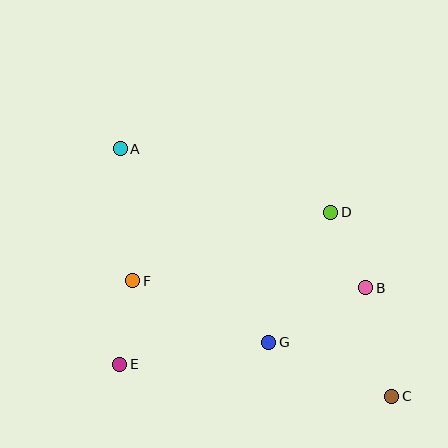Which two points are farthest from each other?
Points A and C are farthest from each other.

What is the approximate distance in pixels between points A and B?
The distance between A and B is approximately 282 pixels.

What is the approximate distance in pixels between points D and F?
The distance between D and F is approximately 209 pixels.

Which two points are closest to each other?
Points B and D are closest to each other.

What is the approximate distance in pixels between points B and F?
The distance between B and F is approximately 233 pixels.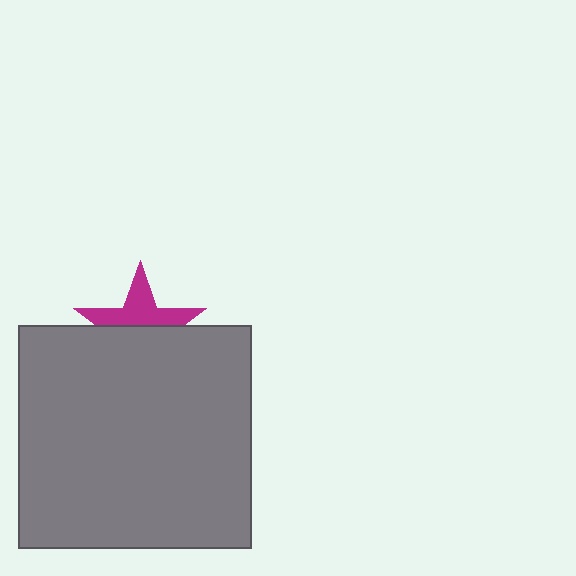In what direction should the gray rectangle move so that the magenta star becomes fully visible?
The gray rectangle should move down. That is the shortest direction to clear the overlap and leave the magenta star fully visible.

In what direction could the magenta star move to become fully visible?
The magenta star could move up. That would shift it out from behind the gray rectangle entirely.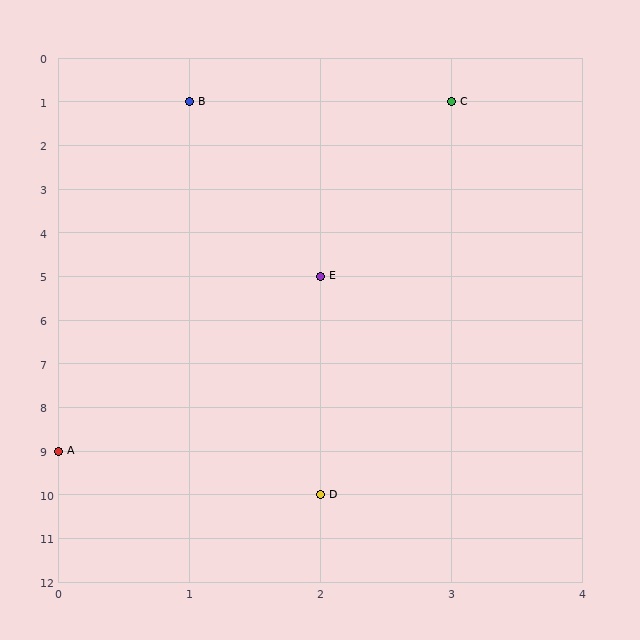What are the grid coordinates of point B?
Point B is at grid coordinates (1, 1).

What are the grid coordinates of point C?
Point C is at grid coordinates (3, 1).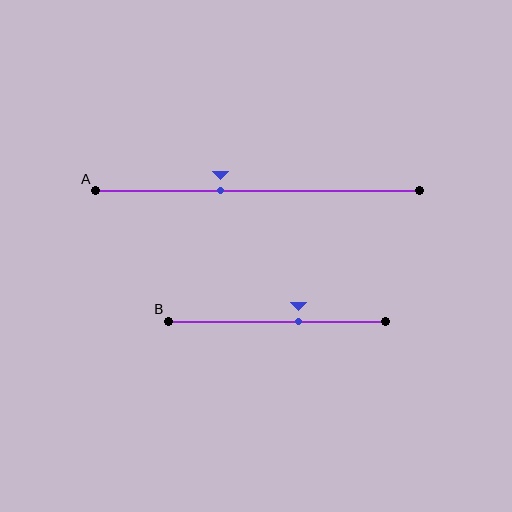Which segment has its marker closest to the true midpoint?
Segment B has its marker closest to the true midpoint.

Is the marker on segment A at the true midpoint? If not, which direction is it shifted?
No, the marker on segment A is shifted to the left by about 12% of the segment length.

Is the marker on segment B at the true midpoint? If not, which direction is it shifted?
No, the marker on segment B is shifted to the right by about 10% of the segment length.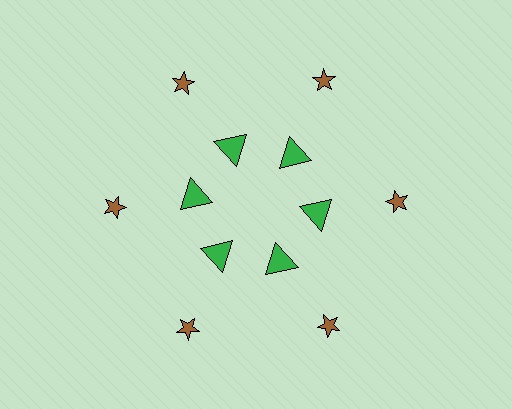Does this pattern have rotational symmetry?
Yes, this pattern has 6-fold rotational symmetry. It looks the same after rotating 60 degrees around the center.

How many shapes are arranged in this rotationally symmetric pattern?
There are 12 shapes, arranged in 6 groups of 2.